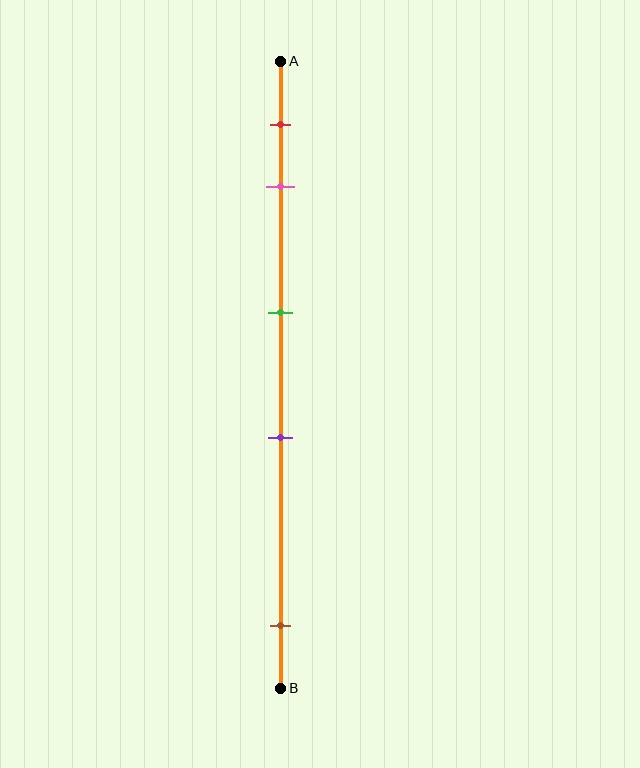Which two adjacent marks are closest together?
The red and pink marks are the closest adjacent pair.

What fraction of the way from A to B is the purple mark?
The purple mark is approximately 60% (0.6) of the way from A to B.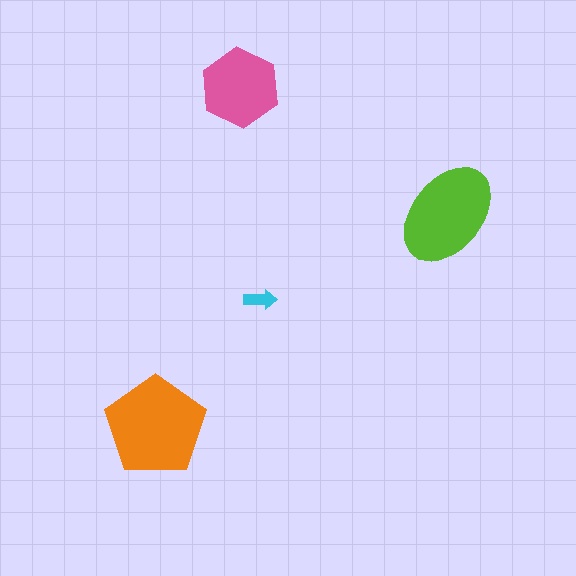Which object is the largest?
The orange pentagon.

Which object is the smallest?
The cyan arrow.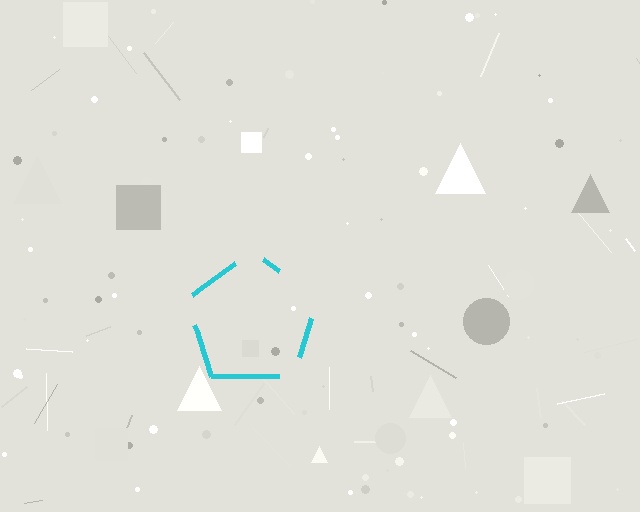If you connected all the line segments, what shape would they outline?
They would outline a pentagon.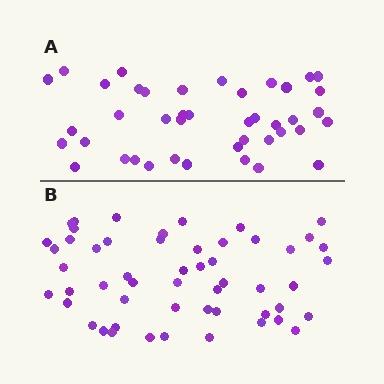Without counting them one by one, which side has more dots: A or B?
Region B (the bottom region) has more dots.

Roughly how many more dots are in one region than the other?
Region B has roughly 12 or so more dots than region A.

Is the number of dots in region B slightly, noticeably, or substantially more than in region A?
Region B has noticeably more, but not dramatically so. The ratio is roughly 1.3 to 1.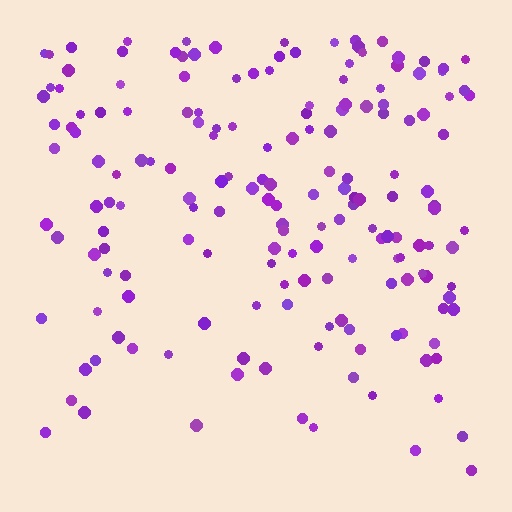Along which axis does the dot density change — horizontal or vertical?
Vertical.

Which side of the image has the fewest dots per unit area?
The bottom.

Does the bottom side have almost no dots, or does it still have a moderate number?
Still a moderate number, just noticeably fewer than the top.